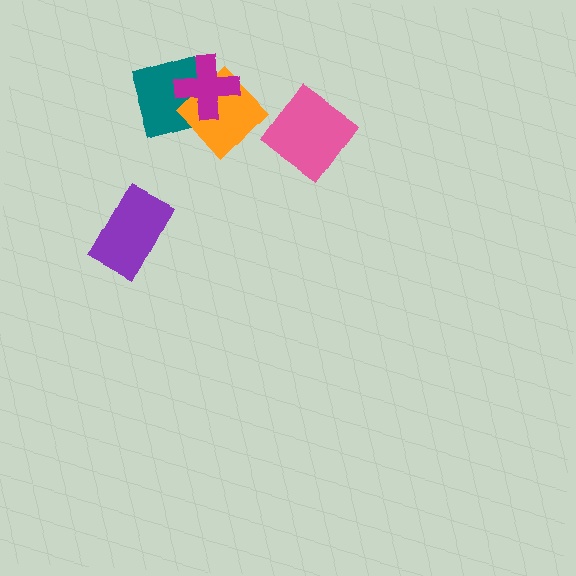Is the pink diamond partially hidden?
No, no other shape covers it.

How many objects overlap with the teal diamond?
2 objects overlap with the teal diamond.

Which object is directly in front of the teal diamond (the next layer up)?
The orange diamond is directly in front of the teal diamond.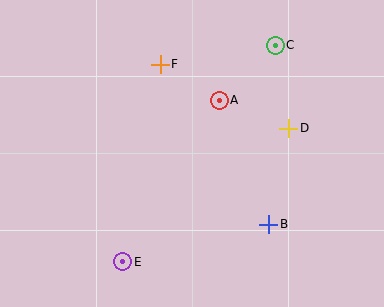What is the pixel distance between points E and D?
The distance between E and D is 213 pixels.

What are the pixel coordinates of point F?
Point F is at (160, 64).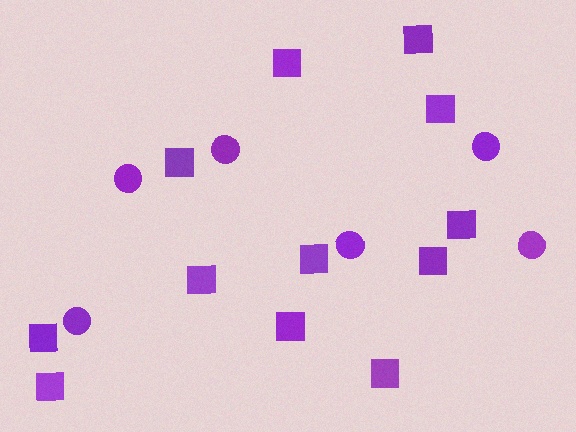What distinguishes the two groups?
There are 2 groups: one group of circles (6) and one group of squares (12).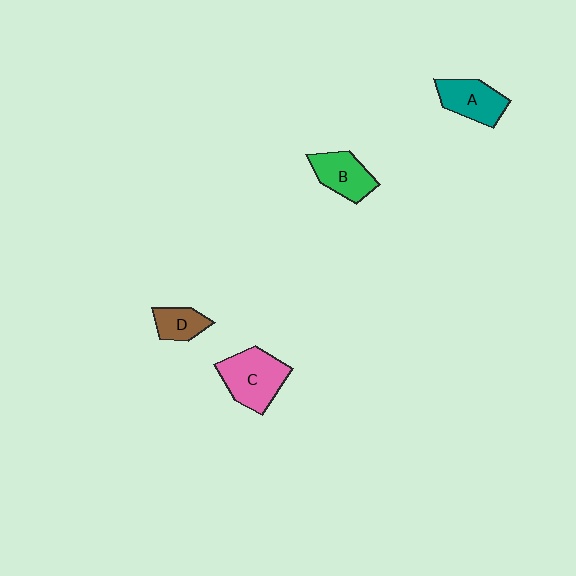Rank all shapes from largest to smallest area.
From largest to smallest: C (pink), A (teal), B (green), D (brown).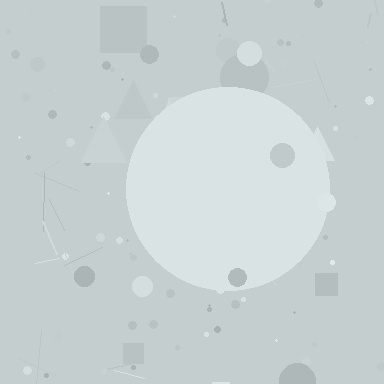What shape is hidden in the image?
A circle is hidden in the image.